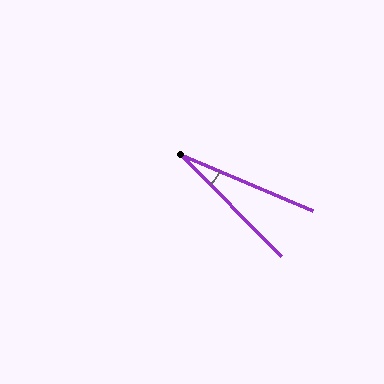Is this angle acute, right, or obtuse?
It is acute.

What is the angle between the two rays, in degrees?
Approximately 22 degrees.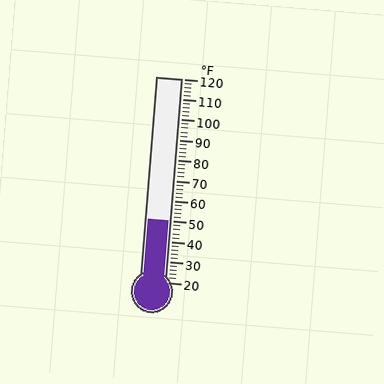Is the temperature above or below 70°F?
The temperature is below 70°F.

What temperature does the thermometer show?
The thermometer shows approximately 50°F.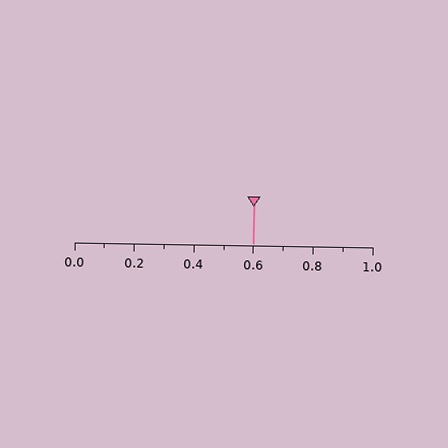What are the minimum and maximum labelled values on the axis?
The axis runs from 0.0 to 1.0.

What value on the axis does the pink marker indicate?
The marker indicates approximately 0.6.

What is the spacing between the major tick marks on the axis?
The major ticks are spaced 0.2 apart.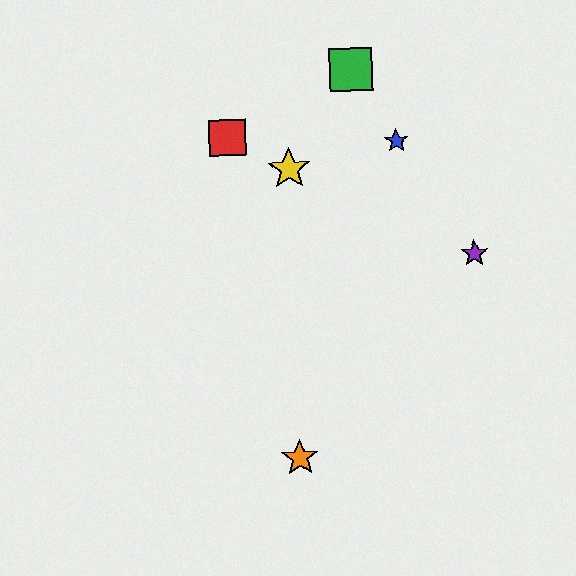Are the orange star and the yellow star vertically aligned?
Yes, both are at x≈300.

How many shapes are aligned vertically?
2 shapes (the yellow star, the orange star) are aligned vertically.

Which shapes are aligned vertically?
The yellow star, the orange star are aligned vertically.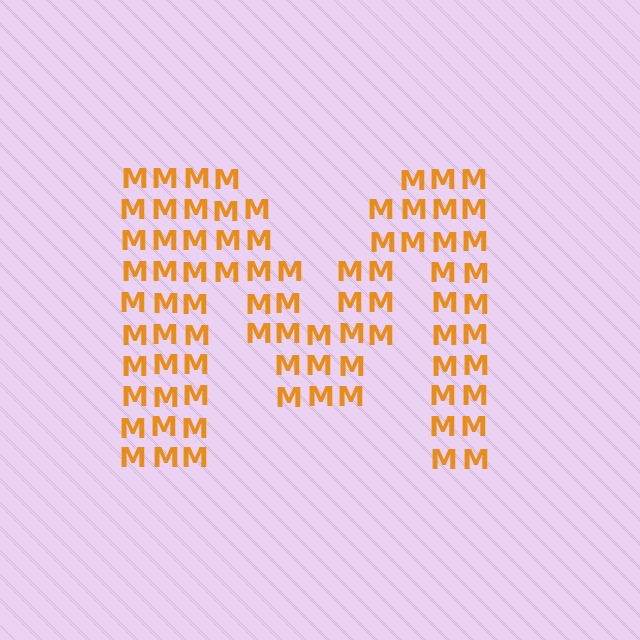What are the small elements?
The small elements are letter M's.